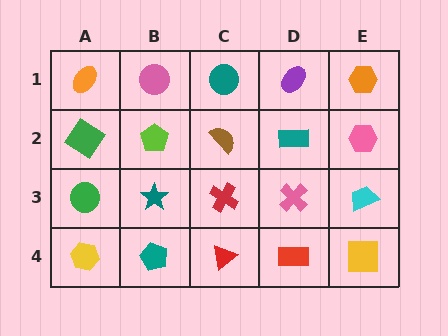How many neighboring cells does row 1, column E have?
2.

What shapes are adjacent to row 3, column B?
A lime pentagon (row 2, column B), a teal pentagon (row 4, column B), a green circle (row 3, column A), a red cross (row 3, column C).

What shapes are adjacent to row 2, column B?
A pink circle (row 1, column B), a teal star (row 3, column B), a green diamond (row 2, column A), a brown semicircle (row 2, column C).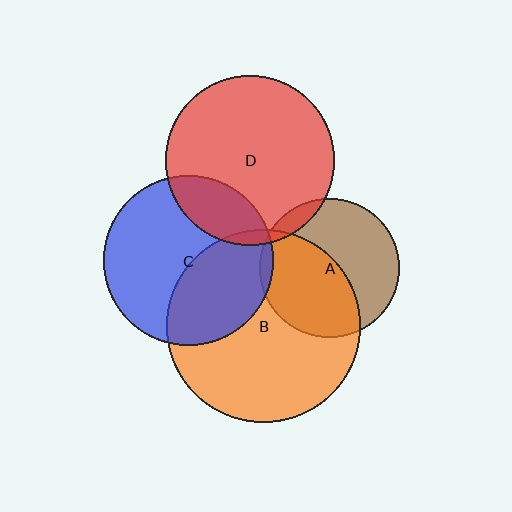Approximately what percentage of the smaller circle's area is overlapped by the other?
Approximately 40%.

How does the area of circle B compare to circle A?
Approximately 1.9 times.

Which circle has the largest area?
Circle B (orange).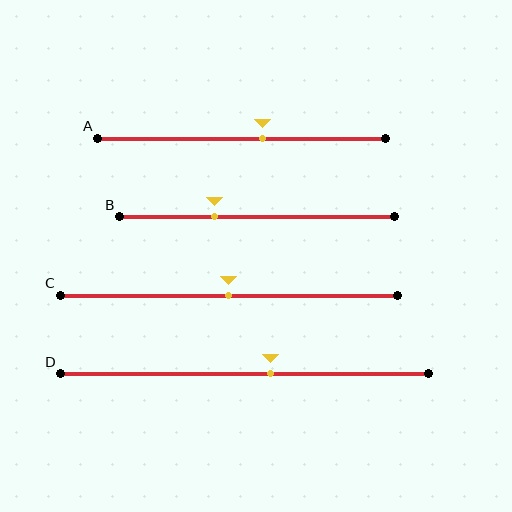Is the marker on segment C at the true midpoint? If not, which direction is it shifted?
Yes, the marker on segment C is at the true midpoint.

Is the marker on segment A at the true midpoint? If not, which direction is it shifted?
No, the marker on segment A is shifted to the right by about 7% of the segment length.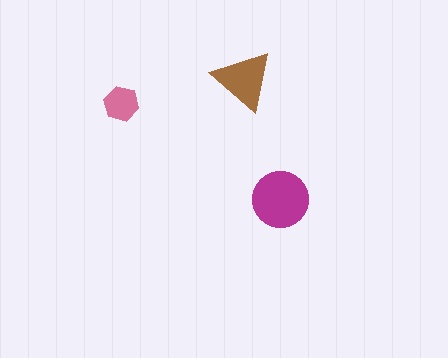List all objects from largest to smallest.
The magenta circle, the brown triangle, the pink hexagon.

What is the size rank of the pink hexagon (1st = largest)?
3rd.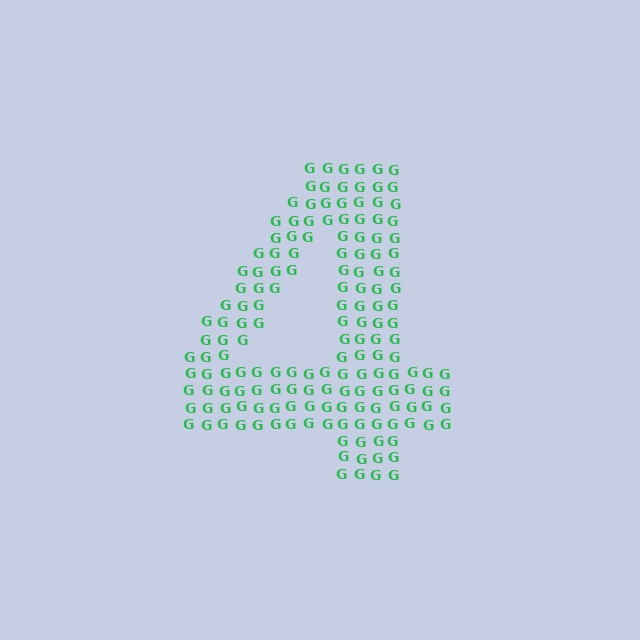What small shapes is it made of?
It is made of small letter G's.